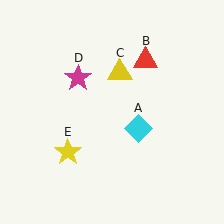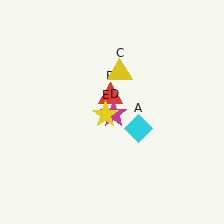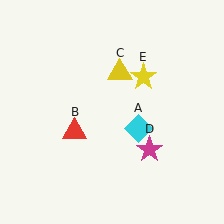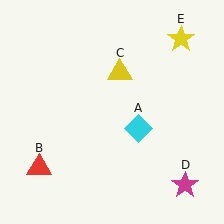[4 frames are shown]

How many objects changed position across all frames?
3 objects changed position: red triangle (object B), magenta star (object D), yellow star (object E).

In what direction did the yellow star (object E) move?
The yellow star (object E) moved up and to the right.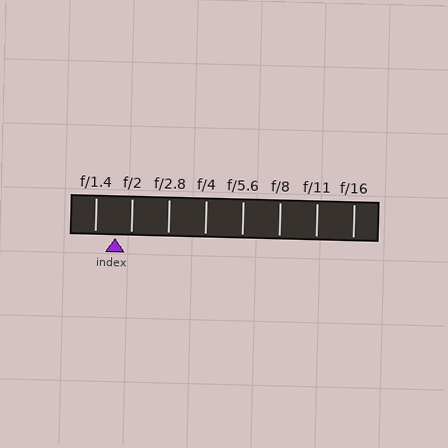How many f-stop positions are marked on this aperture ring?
There are 8 f-stop positions marked.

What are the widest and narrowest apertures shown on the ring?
The widest aperture shown is f/1.4 and the narrowest is f/16.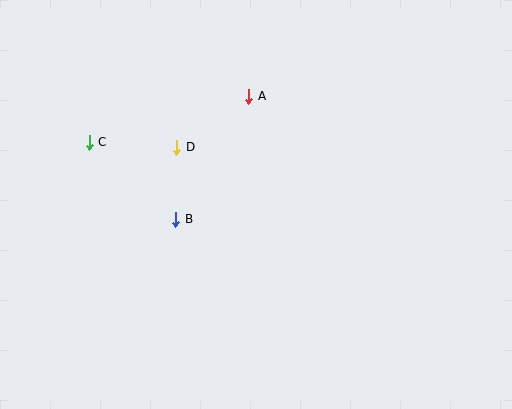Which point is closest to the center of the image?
Point B at (176, 219) is closest to the center.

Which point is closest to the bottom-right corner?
Point B is closest to the bottom-right corner.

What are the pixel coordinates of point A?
Point A is at (249, 96).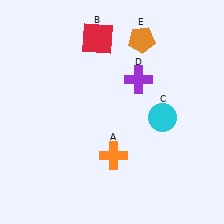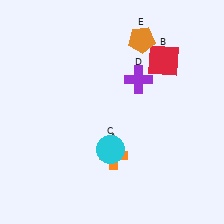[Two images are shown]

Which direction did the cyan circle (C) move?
The cyan circle (C) moved left.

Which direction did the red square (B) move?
The red square (B) moved right.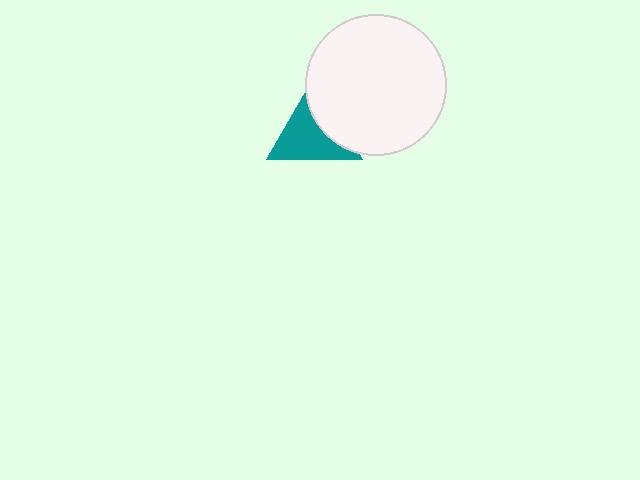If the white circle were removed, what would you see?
You would see the complete teal triangle.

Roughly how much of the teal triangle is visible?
About half of it is visible (roughly 64%).